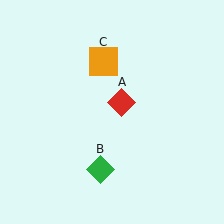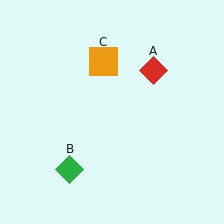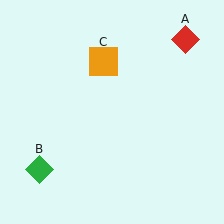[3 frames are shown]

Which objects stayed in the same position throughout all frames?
Orange square (object C) remained stationary.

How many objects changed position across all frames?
2 objects changed position: red diamond (object A), green diamond (object B).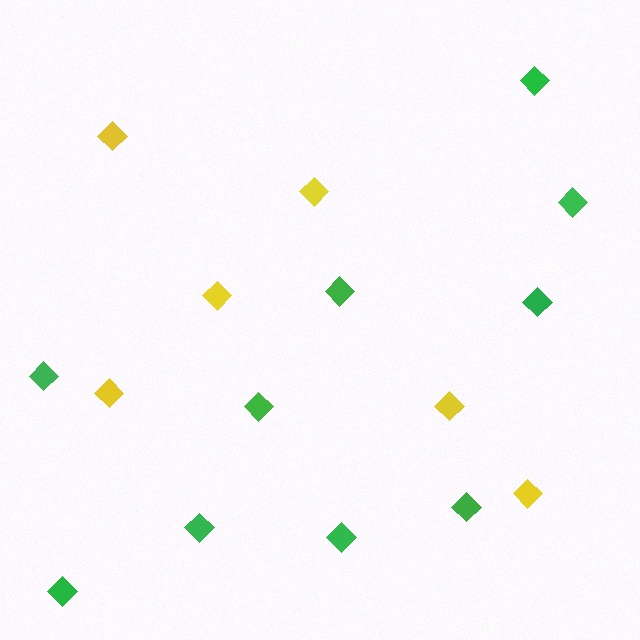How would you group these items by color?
There are 2 groups: one group of green diamonds (10) and one group of yellow diamonds (6).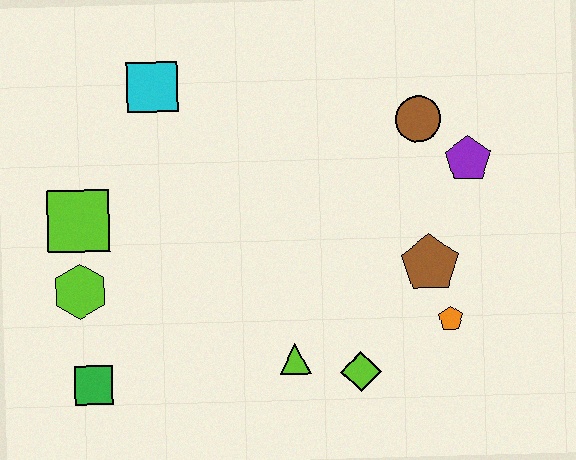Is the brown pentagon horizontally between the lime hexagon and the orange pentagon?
Yes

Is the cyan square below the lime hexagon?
No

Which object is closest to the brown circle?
The purple pentagon is closest to the brown circle.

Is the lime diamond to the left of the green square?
No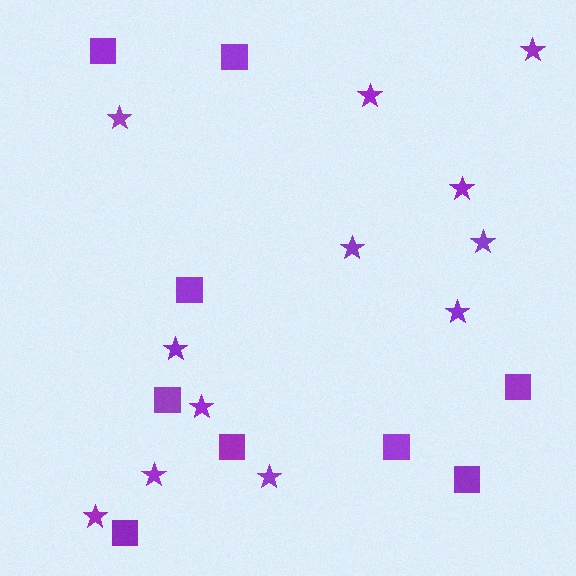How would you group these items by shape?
There are 2 groups: one group of squares (9) and one group of stars (12).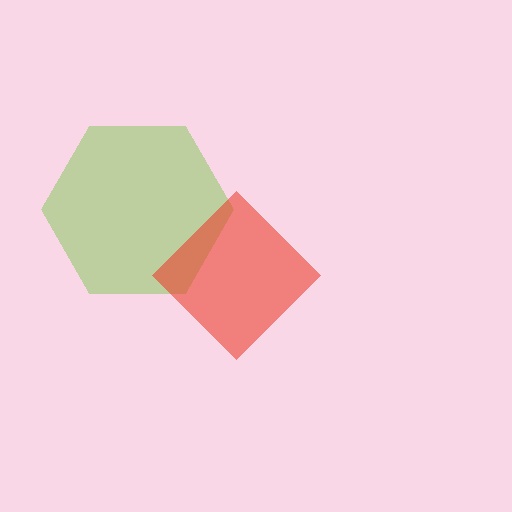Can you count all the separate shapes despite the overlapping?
Yes, there are 2 separate shapes.